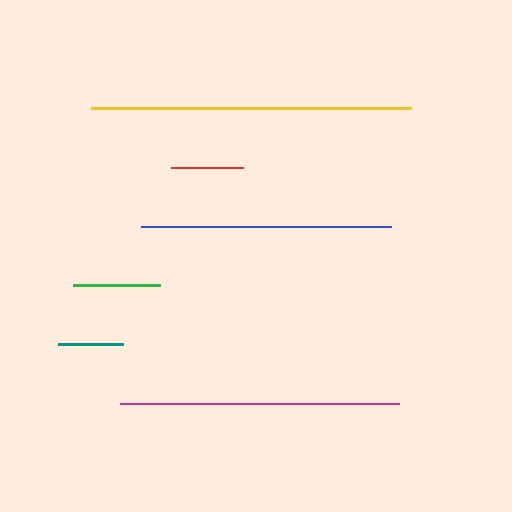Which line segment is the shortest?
The teal line is the shortest at approximately 65 pixels.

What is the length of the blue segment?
The blue segment is approximately 251 pixels long.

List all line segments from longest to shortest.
From longest to shortest: yellow, magenta, blue, green, red, teal.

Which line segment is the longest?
The yellow line is the longest at approximately 321 pixels.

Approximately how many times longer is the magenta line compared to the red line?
The magenta line is approximately 3.8 times the length of the red line.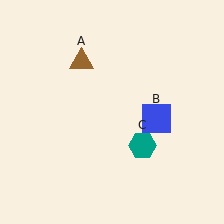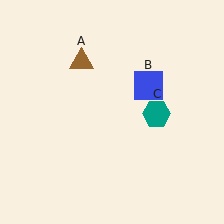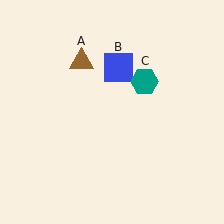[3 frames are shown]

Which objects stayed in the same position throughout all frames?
Brown triangle (object A) remained stationary.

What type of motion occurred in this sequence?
The blue square (object B), teal hexagon (object C) rotated counterclockwise around the center of the scene.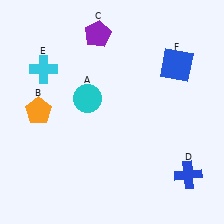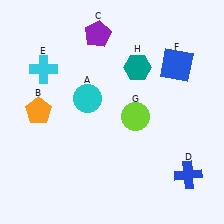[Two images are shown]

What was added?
A lime circle (G), a teal hexagon (H) were added in Image 2.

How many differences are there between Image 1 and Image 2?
There are 2 differences between the two images.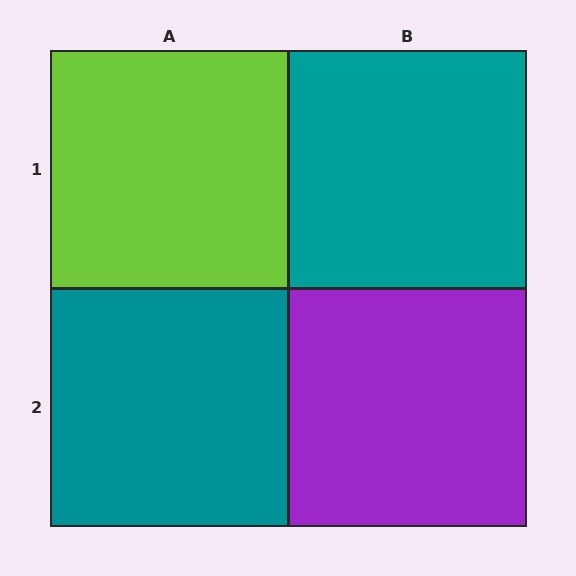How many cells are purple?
1 cell is purple.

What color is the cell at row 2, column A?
Teal.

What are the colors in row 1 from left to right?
Lime, teal.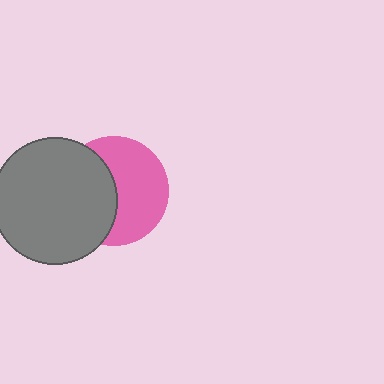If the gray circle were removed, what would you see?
You would see the complete pink circle.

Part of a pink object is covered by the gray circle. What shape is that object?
It is a circle.